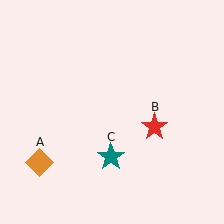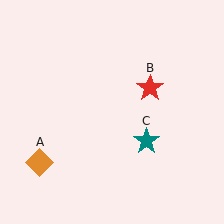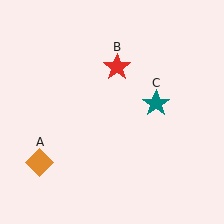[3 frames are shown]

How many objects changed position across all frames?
2 objects changed position: red star (object B), teal star (object C).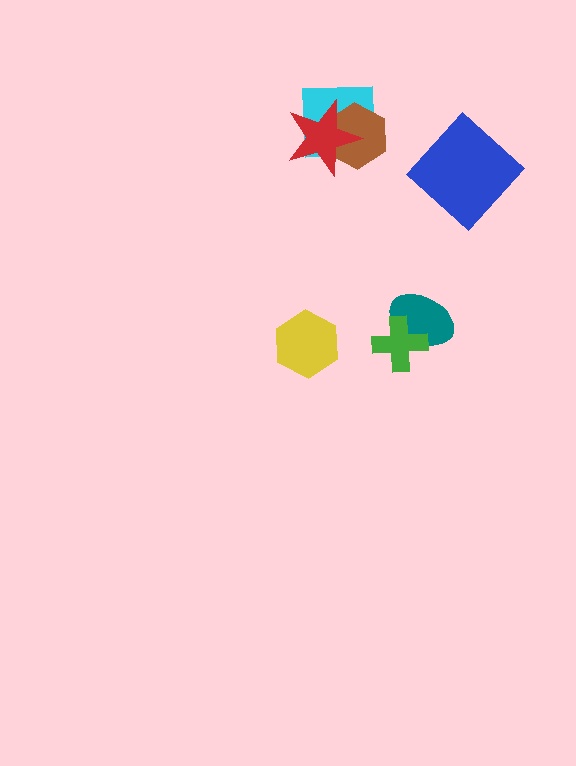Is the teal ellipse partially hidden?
Yes, it is partially covered by another shape.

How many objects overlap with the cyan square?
2 objects overlap with the cyan square.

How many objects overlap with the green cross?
1 object overlaps with the green cross.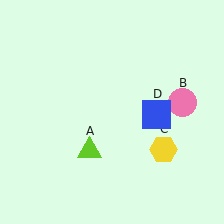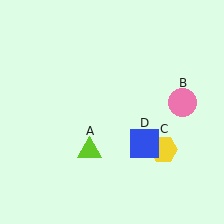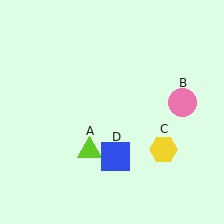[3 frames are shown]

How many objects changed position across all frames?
1 object changed position: blue square (object D).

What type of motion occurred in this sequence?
The blue square (object D) rotated clockwise around the center of the scene.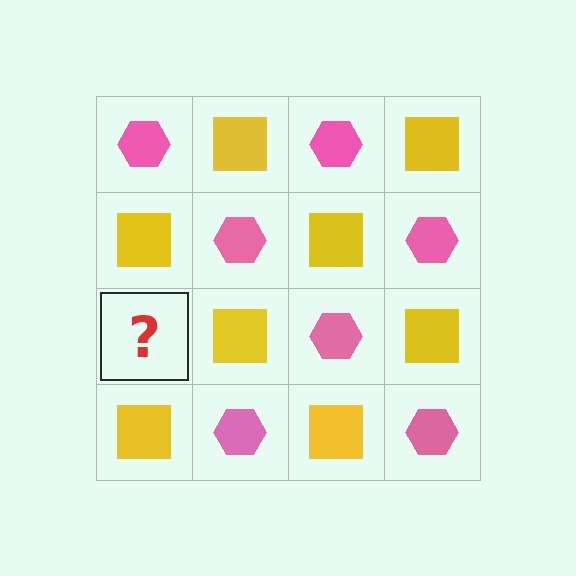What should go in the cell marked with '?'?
The missing cell should contain a pink hexagon.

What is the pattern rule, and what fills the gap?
The rule is that it alternates pink hexagon and yellow square in a checkerboard pattern. The gap should be filled with a pink hexagon.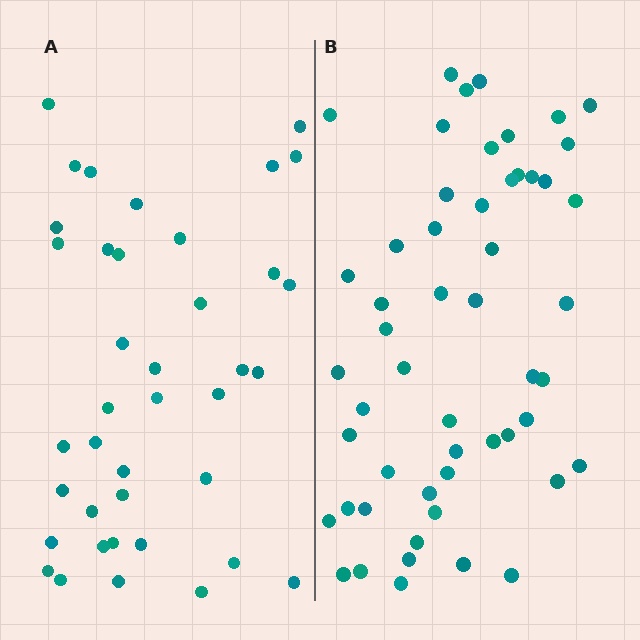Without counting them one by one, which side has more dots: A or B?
Region B (the right region) has more dots.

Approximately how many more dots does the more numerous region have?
Region B has approximately 15 more dots than region A.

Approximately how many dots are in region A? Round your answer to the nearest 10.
About 40 dots. (The exact count is 39, which rounds to 40.)